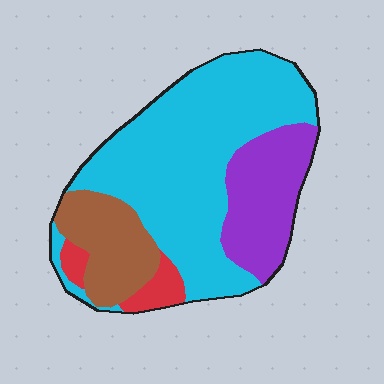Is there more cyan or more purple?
Cyan.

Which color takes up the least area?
Red, at roughly 5%.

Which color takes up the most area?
Cyan, at roughly 60%.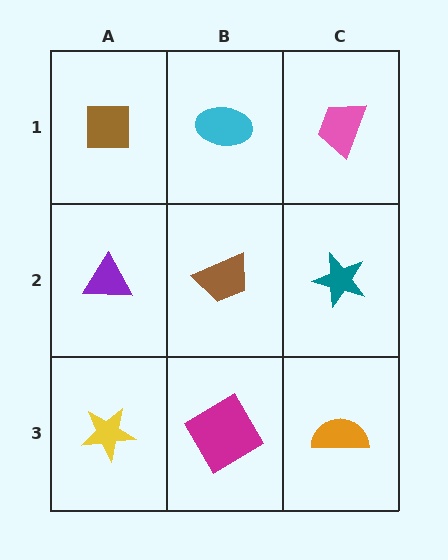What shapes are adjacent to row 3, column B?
A brown trapezoid (row 2, column B), a yellow star (row 3, column A), an orange semicircle (row 3, column C).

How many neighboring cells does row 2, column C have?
3.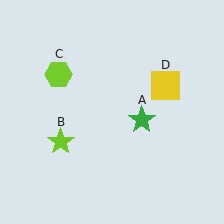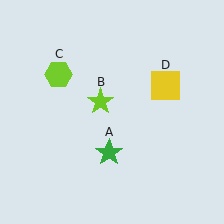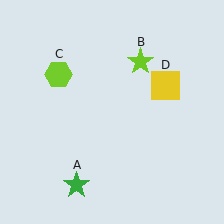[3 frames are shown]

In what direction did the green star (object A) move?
The green star (object A) moved down and to the left.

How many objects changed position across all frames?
2 objects changed position: green star (object A), lime star (object B).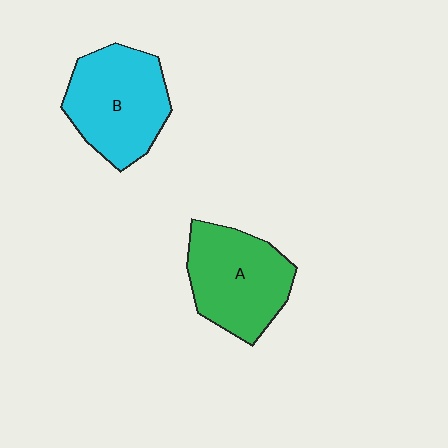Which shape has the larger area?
Shape B (cyan).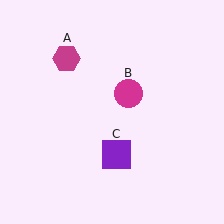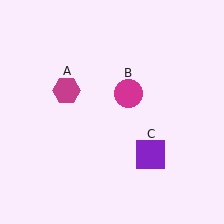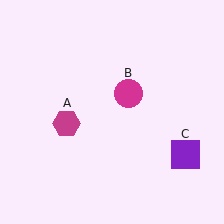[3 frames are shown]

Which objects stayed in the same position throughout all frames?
Magenta circle (object B) remained stationary.